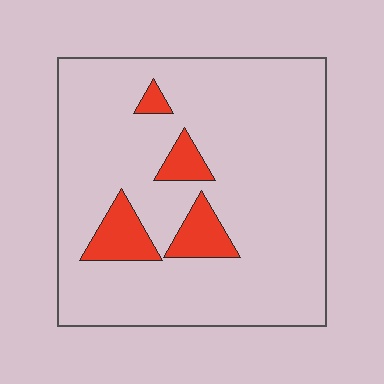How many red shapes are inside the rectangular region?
4.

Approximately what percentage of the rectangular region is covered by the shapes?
Approximately 10%.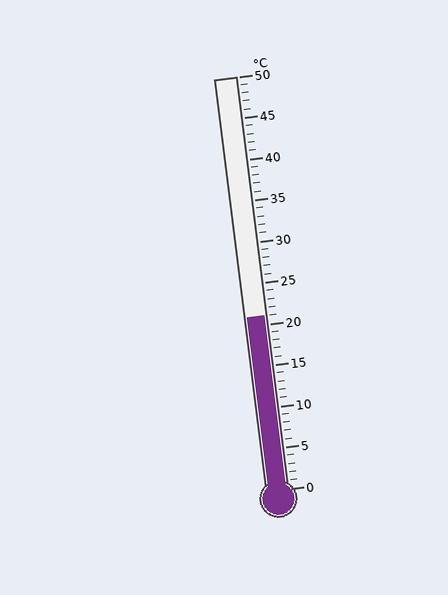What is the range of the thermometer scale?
The thermometer scale ranges from 0°C to 50°C.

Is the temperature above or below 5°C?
The temperature is above 5°C.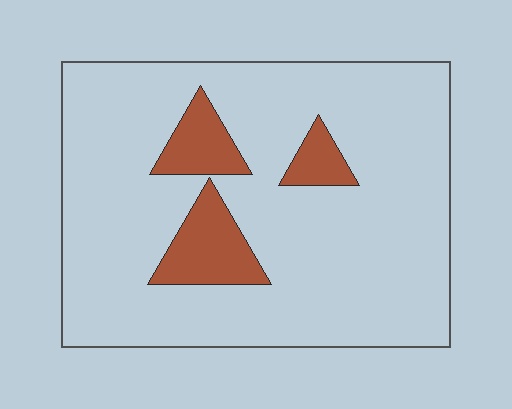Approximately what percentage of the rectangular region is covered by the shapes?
Approximately 15%.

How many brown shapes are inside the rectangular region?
3.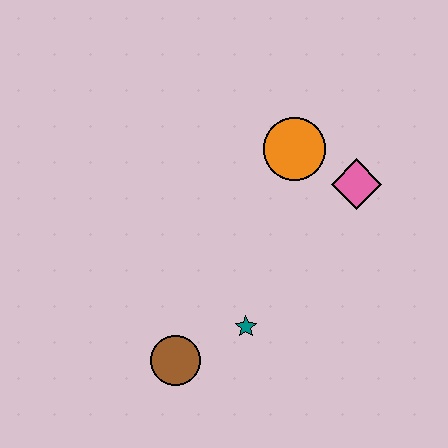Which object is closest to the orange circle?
The pink diamond is closest to the orange circle.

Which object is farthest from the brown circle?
The pink diamond is farthest from the brown circle.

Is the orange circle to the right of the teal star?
Yes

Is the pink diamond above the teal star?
Yes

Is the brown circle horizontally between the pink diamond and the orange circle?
No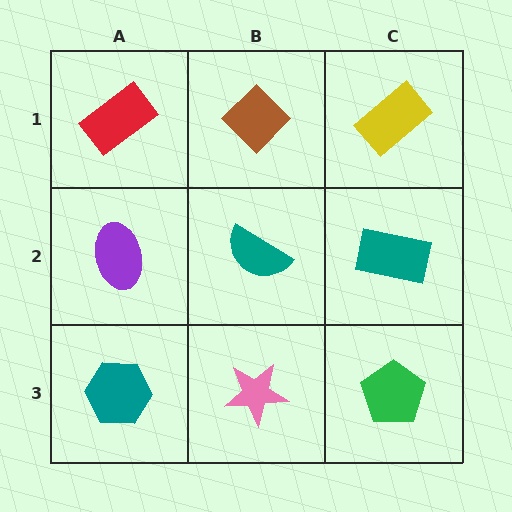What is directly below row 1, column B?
A teal semicircle.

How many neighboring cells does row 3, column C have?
2.